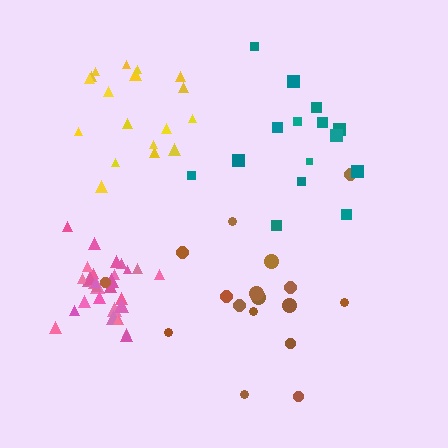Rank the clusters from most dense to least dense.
pink, yellow, teal, brown.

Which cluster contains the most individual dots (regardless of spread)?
Pink (32).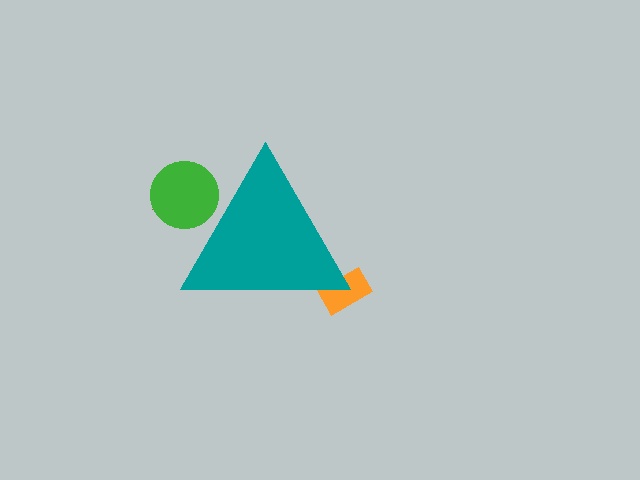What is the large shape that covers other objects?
A teal triangle.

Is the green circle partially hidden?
Yes, the green circle is partially hidden behind the teal triangle.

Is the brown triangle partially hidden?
Yes, the brown triangle is partially hidden behind the teal triangle.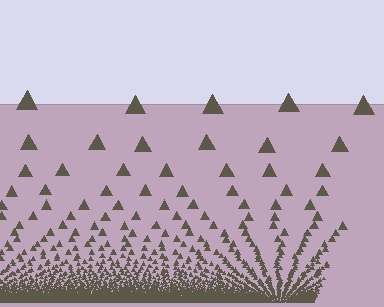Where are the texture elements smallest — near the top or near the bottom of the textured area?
Near the bottom.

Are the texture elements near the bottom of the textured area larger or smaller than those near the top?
Smaller. The gradient is inverted — elements near the bottom are smaller and denser.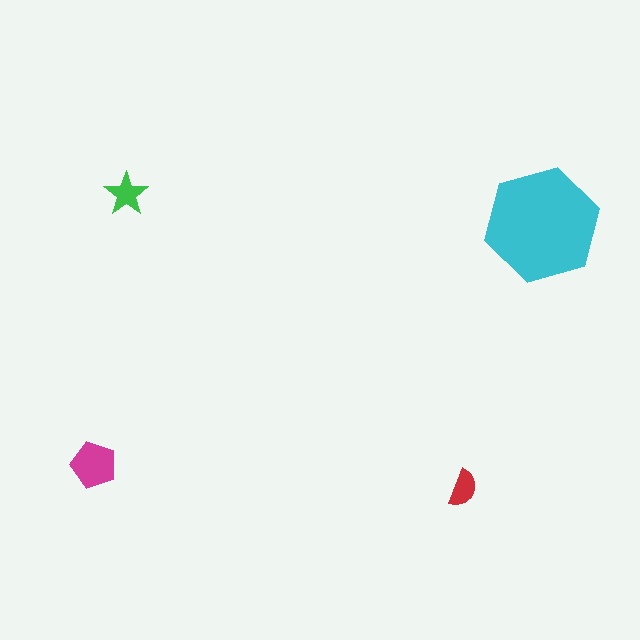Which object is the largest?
The cyan hexagon.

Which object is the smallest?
The red semicircle.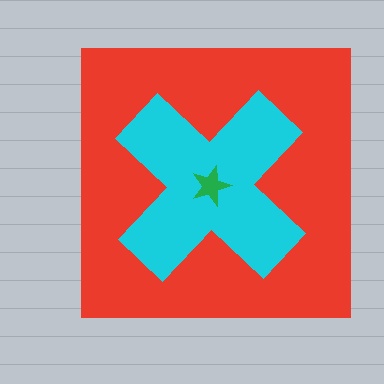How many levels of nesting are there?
3.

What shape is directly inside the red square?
The cyan cross.